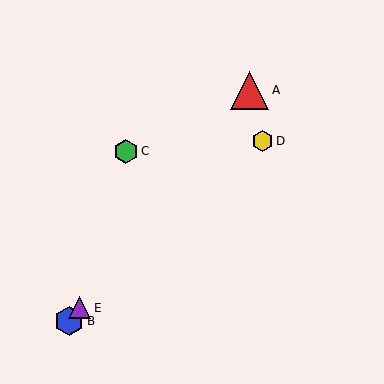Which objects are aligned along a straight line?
Objects A, B, E are aligned along a straight line.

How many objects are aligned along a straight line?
3 objects (A, B, E) are aligned along a straight line.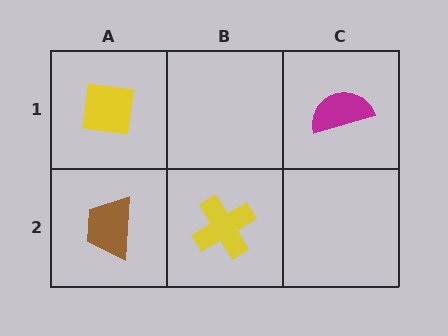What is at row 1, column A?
A yellow square.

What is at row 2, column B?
A yellow cross.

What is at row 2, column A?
A brown trapezoid.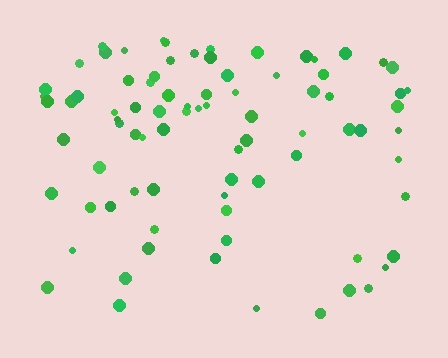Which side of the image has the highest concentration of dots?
The top.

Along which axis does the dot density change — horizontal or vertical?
Vertical.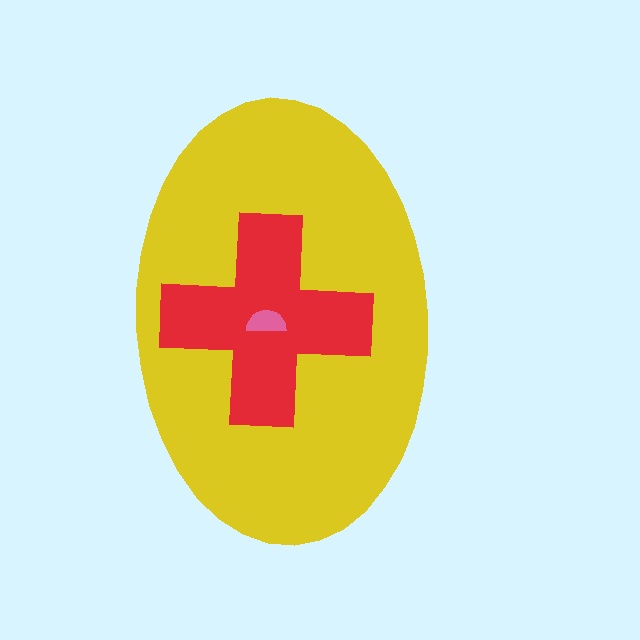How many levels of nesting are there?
3.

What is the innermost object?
The pink semicircle.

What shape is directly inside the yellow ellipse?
The red cross.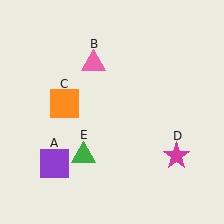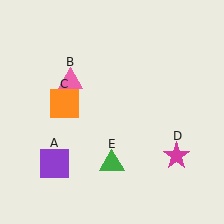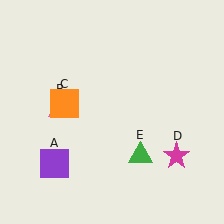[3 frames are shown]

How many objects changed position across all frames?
2 objects changed position: pink triangle (object B), green triangle (object E).